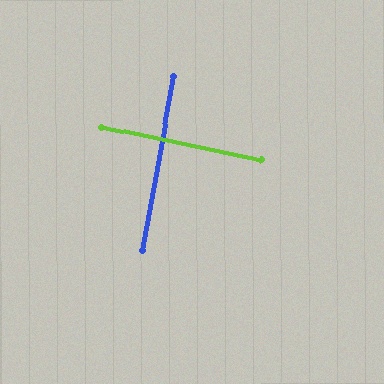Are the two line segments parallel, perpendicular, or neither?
Perpendicular — they meet at approximately 89°.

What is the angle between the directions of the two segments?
Approximately 89 degrees.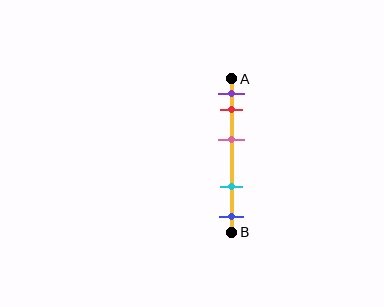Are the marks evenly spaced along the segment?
No, the marks are not evenly spaced.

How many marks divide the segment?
There are 5 marks dividing the segment.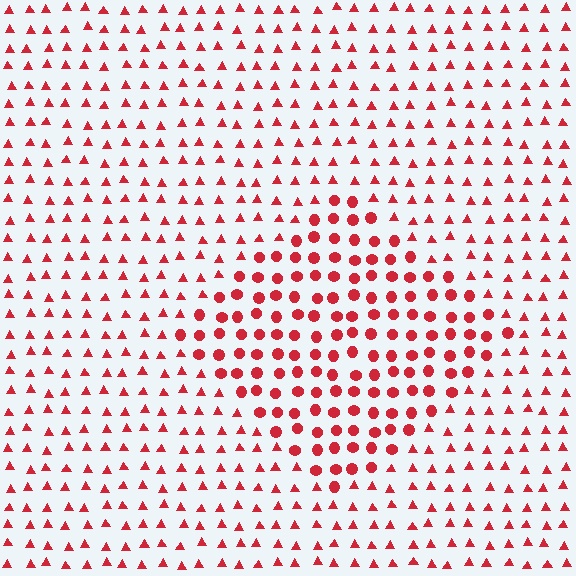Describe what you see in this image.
The image is filled with small red elements arranged in a uniform grid. A diamond-shaped region contains circles, while the surrounding area contains triangles. The boundary is defined purely by the change in element shape.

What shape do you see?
I see a diamond.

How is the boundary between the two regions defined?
The boundary is defined by a change in element shape: circles inside vs. triangles outside. All elements share the same color and spacing.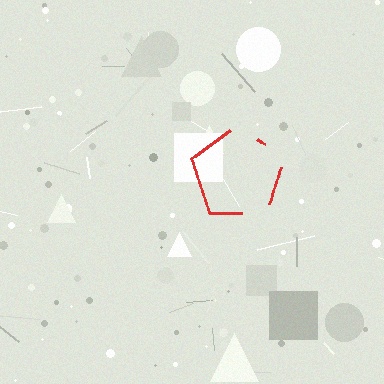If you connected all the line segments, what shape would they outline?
They would outline a pentagon.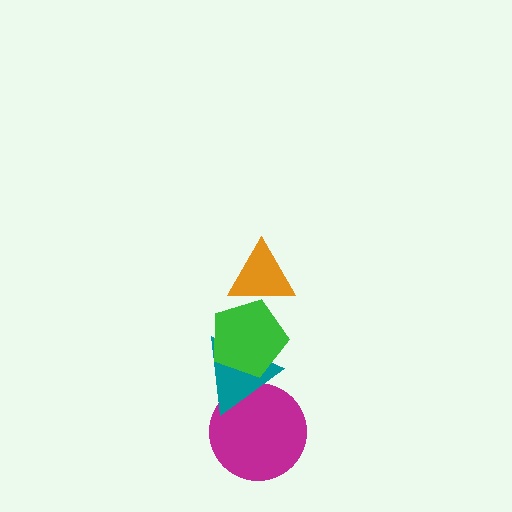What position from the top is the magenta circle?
The magenta circle is 4th from the top.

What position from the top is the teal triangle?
The teal triangle is 3rd from the top.